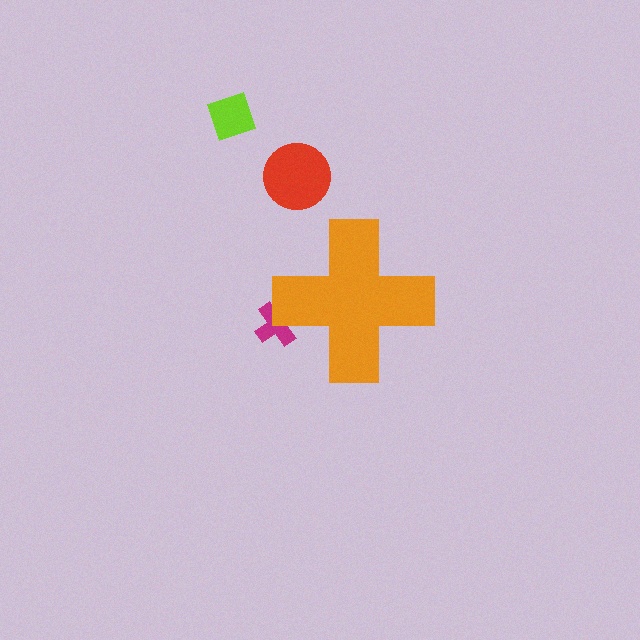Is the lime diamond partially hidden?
No, the lime diamond is fully visible.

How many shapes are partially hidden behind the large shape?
1 shape is partially hidden.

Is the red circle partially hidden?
No, the red circle is fully visible.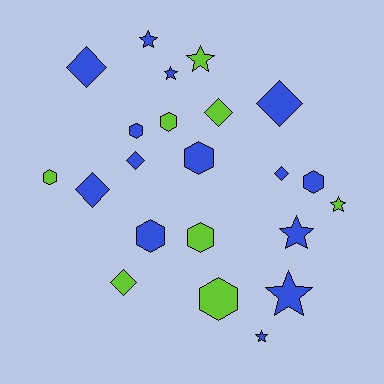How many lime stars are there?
There are 2 lime stars.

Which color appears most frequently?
Blue, with 14 objects.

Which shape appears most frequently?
Hexagon, with 8 objects.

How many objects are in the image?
There are 22 objects.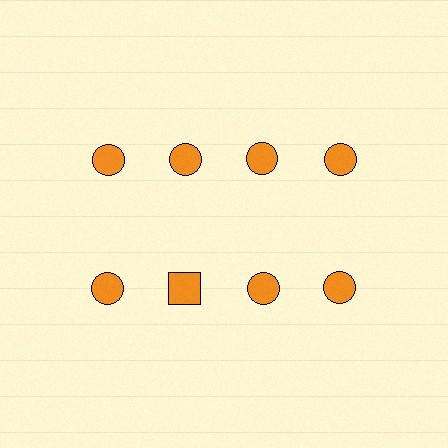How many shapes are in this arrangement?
There are 8 shapes arranged in a grid pattern.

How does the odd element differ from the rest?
It has a different shape: square instead of circle.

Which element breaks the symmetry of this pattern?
The orange square in the second row, second from left column breaks the symmetry. All other shapes are orange circles.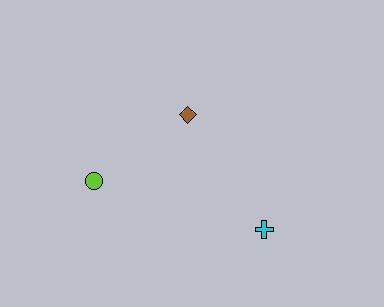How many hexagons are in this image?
There are no hexagons.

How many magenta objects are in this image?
There are no magenta objects.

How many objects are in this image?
There are 3 objects.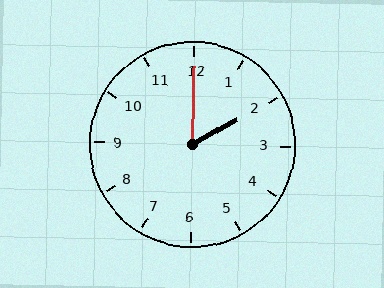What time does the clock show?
2:00.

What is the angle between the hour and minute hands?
Approximately 60 degrees.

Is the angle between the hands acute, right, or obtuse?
It is acute.